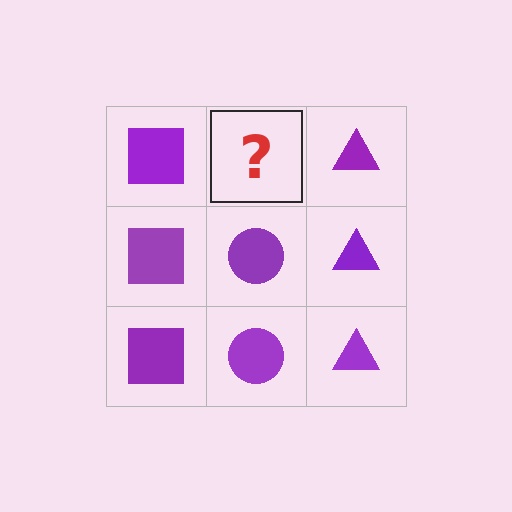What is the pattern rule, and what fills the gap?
The rule is that each column has a consistent shape. The gap should be filled with a purple circle.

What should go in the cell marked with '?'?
The missing cell should contain a purple circle.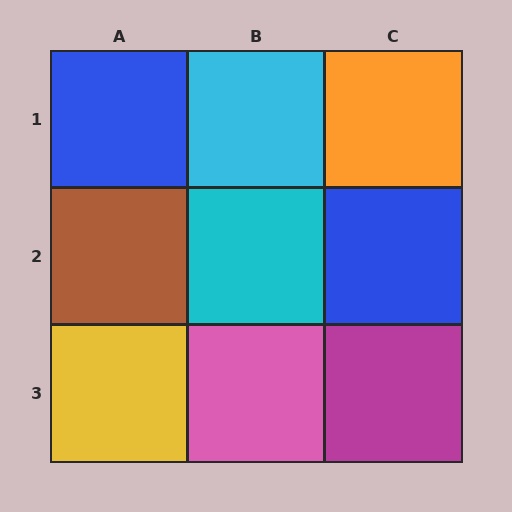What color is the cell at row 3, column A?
Yellow.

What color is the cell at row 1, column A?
Blue.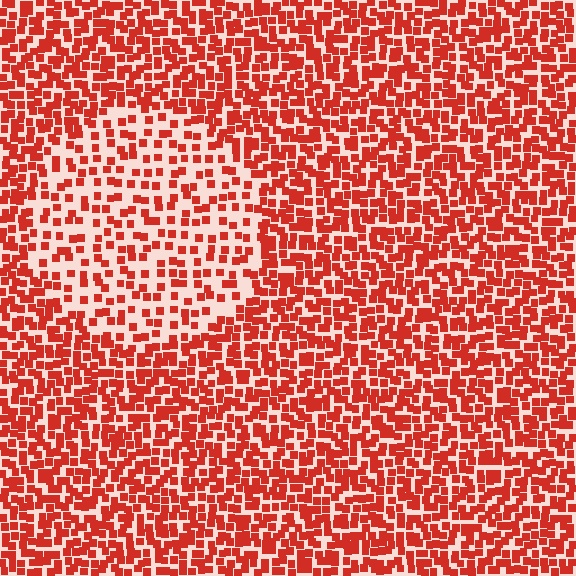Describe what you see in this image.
The image contains small red elements arranged at two different densities. A circle-shaped region is visible where the elements are less densely packed than the surrounding area.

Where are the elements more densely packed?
The elements are more densely packed outside the circle boundary.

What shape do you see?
I see a circle.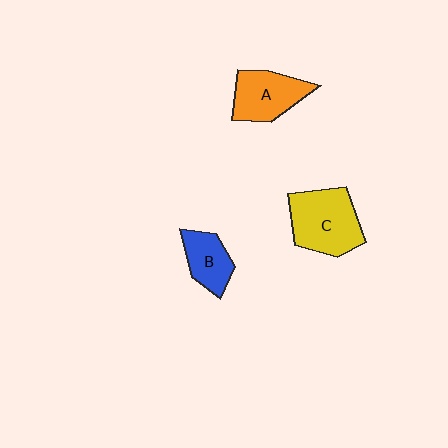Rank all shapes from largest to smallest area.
From largest to smallest: C (yellow), A (orange), B (blue).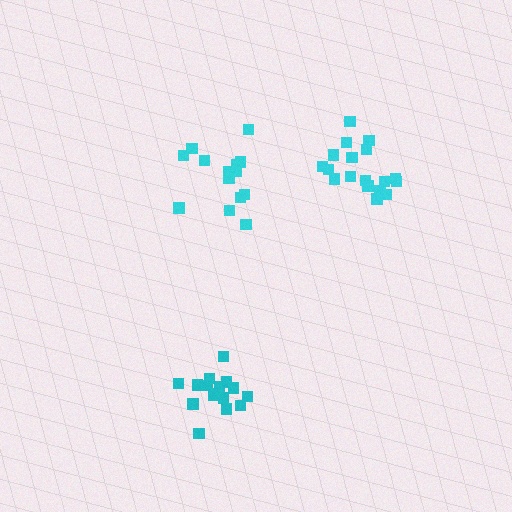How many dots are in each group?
Group 1: 18 dots, Group 2: 17 dots, Group 3: 15 dots (50 total).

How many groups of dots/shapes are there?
There are 3 groups.